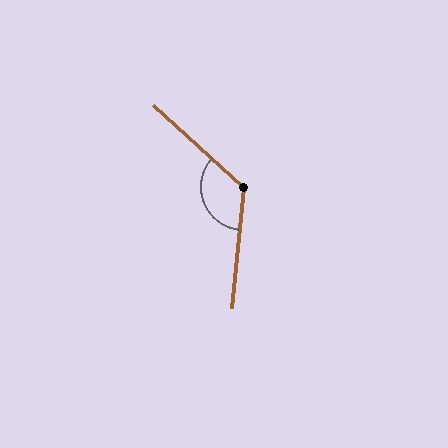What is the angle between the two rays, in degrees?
Approximately 127 degrees.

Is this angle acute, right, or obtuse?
It is obtuse.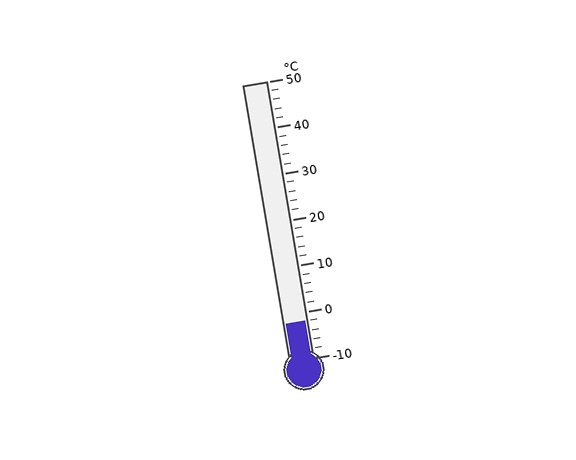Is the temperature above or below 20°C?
The temperature is below 20°C.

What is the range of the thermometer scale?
The thermometer scale ranges from -10°C to 50°C.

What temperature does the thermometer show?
The thermometer shows approximately -2°C.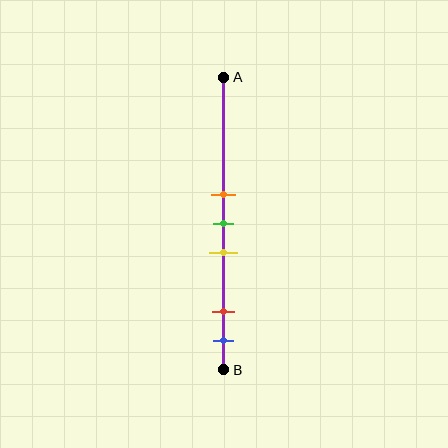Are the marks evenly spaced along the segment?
No, the marks are not evenly spaced.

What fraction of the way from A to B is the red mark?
The red mark is approximately 80% (0.8) of the way from A to B.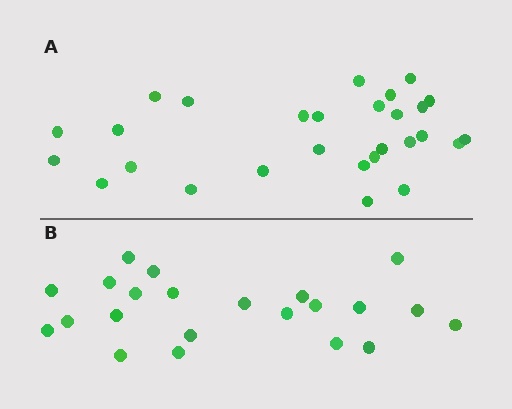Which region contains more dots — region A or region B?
Region A (the top region) has more dots.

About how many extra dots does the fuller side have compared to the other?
Region A has about 6 more dots than region B.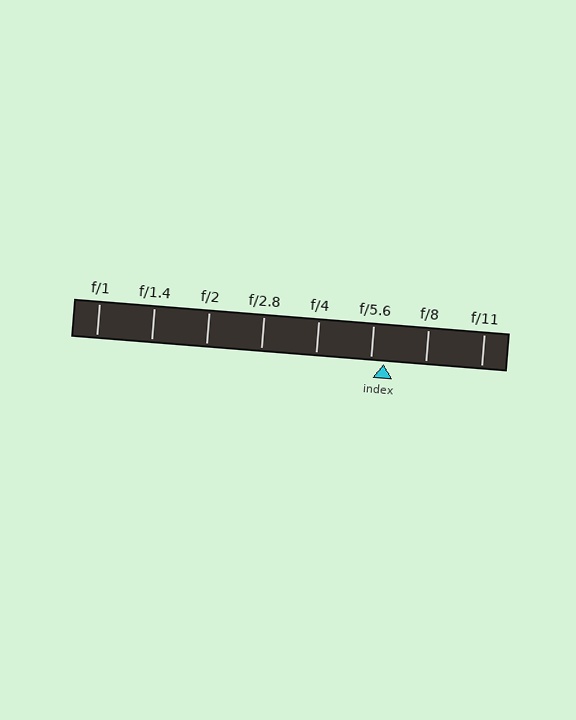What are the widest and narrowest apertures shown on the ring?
The widest aperture shown is f/1 and the narrowest is f/11.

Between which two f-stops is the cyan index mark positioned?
The index mark is between f/5.6 and f/8.